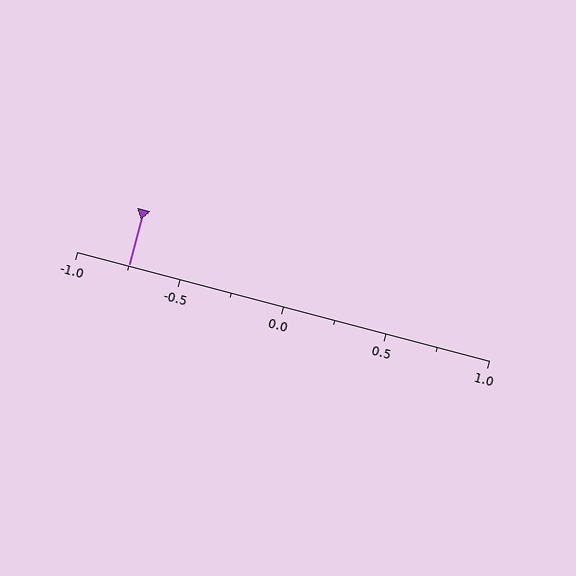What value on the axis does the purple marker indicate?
The marker indicates approximately -0.75.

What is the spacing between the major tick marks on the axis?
The major ticks are spaced 0.5 apart.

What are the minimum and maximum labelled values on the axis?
The axis runs from -1.0 to 1.0.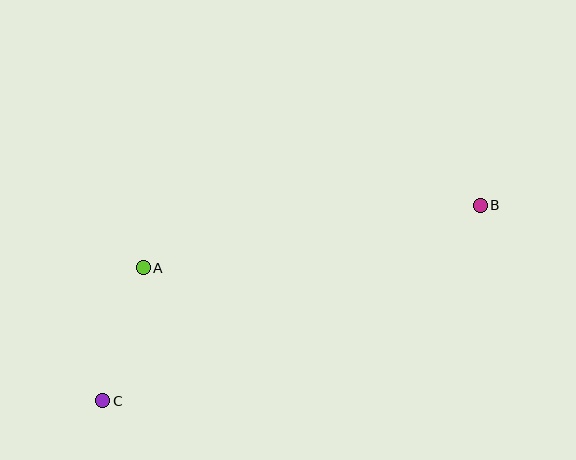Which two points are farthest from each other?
Points B and C are farthest from each other.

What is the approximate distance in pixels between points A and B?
The distance between A and B is approximately 343 pixels.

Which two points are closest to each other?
Points A and C are closest to each other.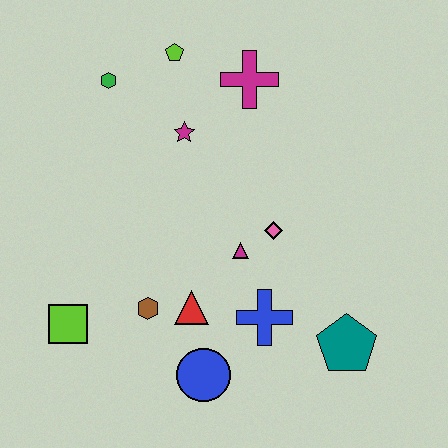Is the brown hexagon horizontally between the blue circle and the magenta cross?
No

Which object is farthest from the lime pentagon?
The teal pentagon is farthest from the lime pentagon.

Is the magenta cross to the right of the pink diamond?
No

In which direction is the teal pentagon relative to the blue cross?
The teal pentagon is to the right of the blue cross.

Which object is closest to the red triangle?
The brown hexagon is closest to the red triangle.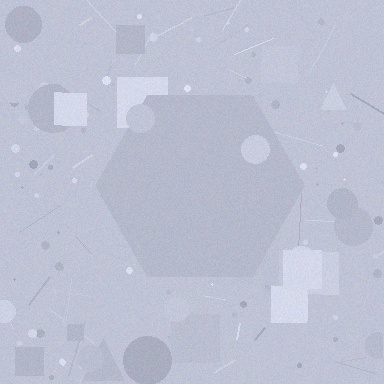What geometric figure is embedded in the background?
A hexagon is embedded in the background.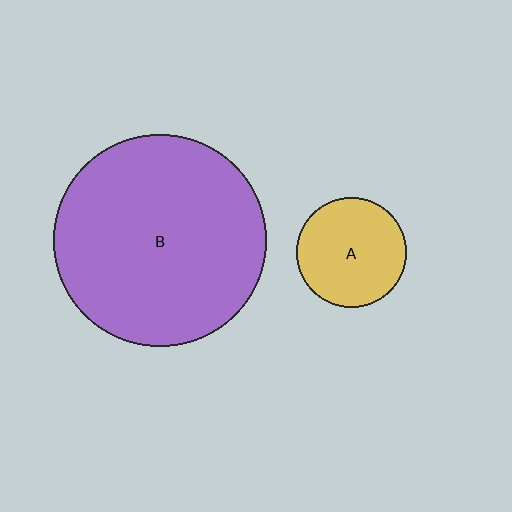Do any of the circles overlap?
No, none of the circles overlap.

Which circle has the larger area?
Circle B (purple).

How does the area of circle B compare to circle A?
Approximately 3.7 times.